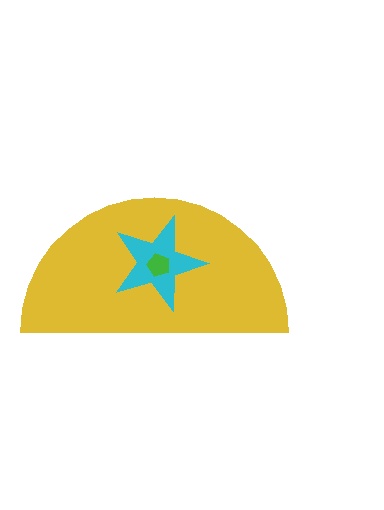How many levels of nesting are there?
3.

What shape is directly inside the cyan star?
The green pentagon.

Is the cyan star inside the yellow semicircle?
Yes.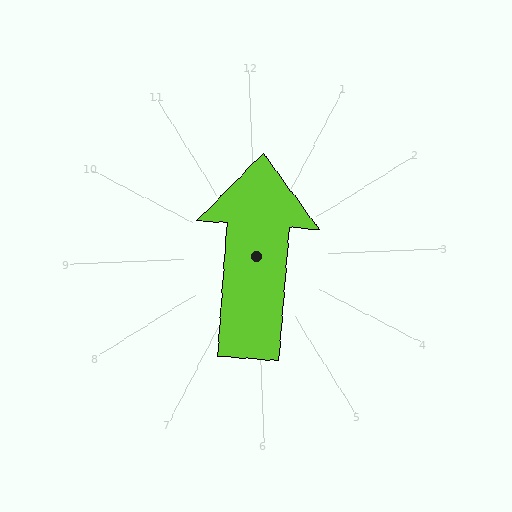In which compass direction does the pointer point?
North.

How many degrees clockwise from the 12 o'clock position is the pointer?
Approximately 7 degrees.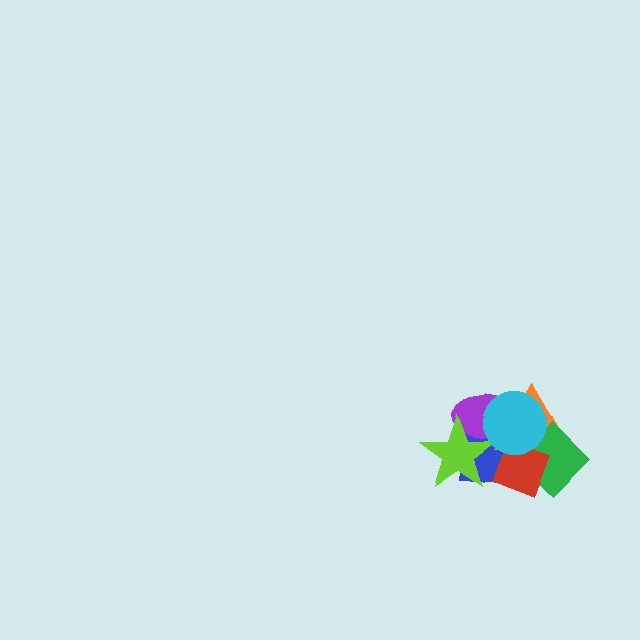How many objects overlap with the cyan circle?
6 objects overlap with the cyan circle.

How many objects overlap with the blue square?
5 objects overlap with the blue square.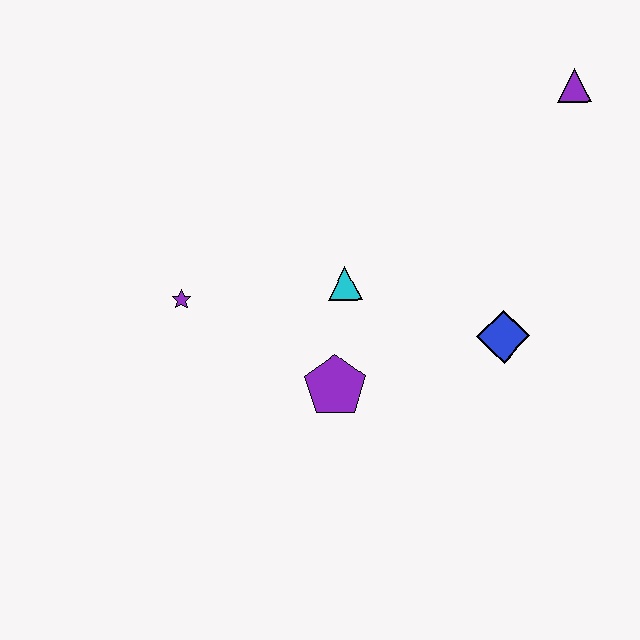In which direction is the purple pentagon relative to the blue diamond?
The purple pentagon is to the left of the blue diamond.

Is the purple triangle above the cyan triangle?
Yes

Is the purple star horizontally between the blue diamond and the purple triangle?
No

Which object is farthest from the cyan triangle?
The purple triangle is farthest from the cyan triangle.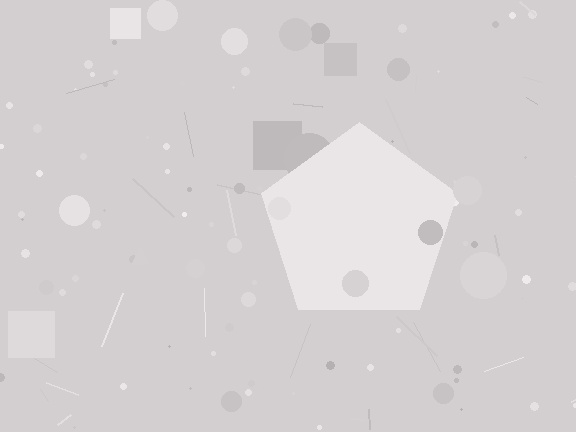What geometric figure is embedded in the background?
A pentagon is embedded in the background.